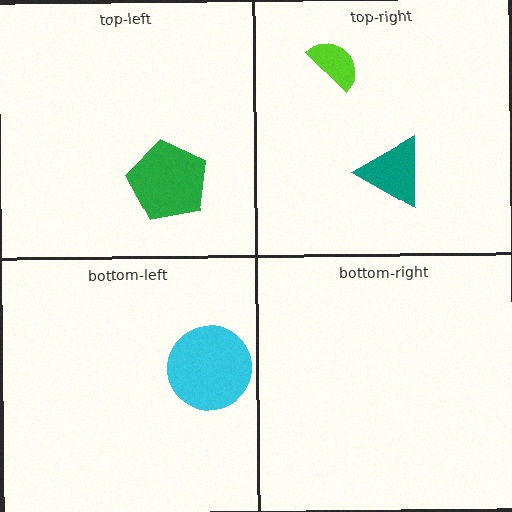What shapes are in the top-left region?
The green pentagon.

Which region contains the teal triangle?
The top-right region.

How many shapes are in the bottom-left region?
1.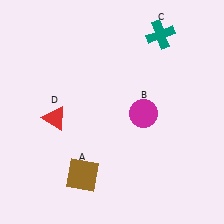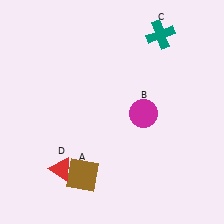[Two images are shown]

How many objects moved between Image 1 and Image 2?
1 object moved between the two images.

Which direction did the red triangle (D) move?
The red triangle (D) moved down.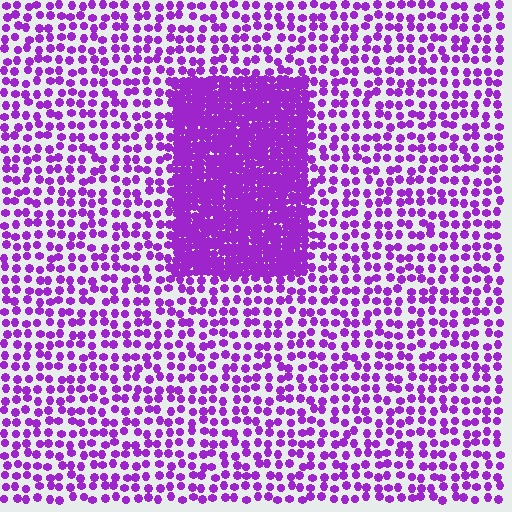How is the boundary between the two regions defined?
The boundary is defined by a change in element density (approximately 2.9x ratio). All elements are the same color, size, and shape.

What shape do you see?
I see a rectangle.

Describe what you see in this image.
The image contains small purple elements arranged at two different densities. A rectangle-shaped region is visible where the elements are more densely packed than the surrounding area.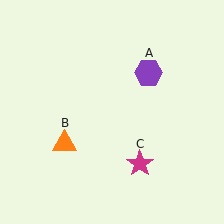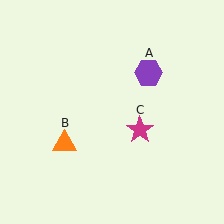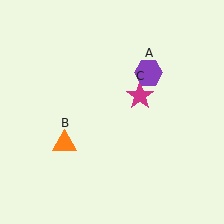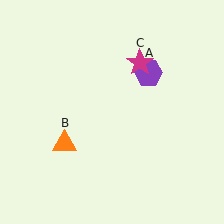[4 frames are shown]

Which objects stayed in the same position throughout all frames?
Purple hexagon (object A) and orange triangle (object B) remained stationary.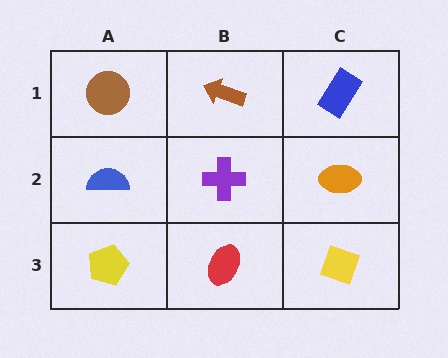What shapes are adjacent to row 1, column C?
An orange ellipse (row 2, column C), a brown arrow (row 1, column B).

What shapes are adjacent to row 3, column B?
A purple cross (row 2, column B), a yellow pentagon (row 3, column A), a yellow diamond (row 3, column C).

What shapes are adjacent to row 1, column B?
A purple cross (row 2, column B), a brown circle (row 1, column A), a blue rectangle (row 1, column C).